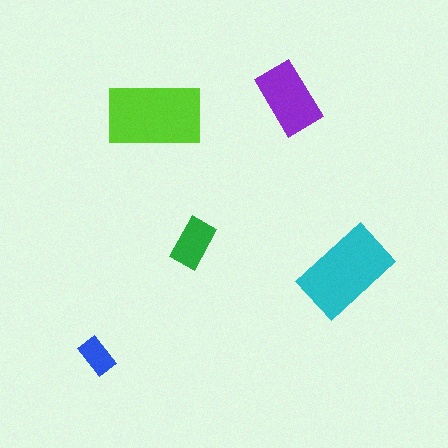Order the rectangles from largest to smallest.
the lime one, the cyan one, the purple one, the green one, the blue one.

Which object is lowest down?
The blue rectangle is bottommost.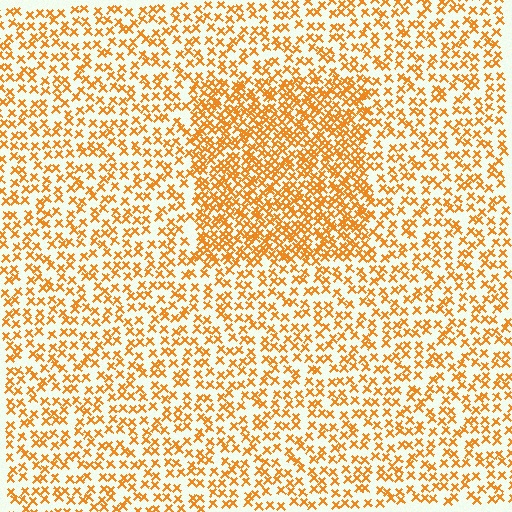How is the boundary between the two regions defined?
The boundary is defined by a change in element density (approximately 2.0x ratio). All elements are the same color, size, and shape.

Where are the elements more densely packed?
The elements are more densely packed inside the rectangle boundary.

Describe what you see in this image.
The image contains small orange elements arranged at two different densities. A rectangle-shaped region is visible where the elements are more densely packed than the surrounding area.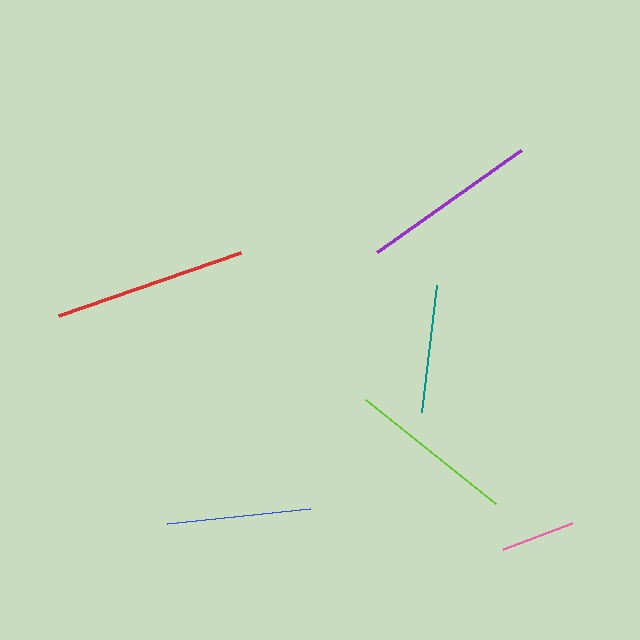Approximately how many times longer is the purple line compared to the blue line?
The purple line is approximately 1.2 times the length of the blue line.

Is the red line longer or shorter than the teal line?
The red line is longer than the teal line.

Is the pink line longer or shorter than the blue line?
The blue line is longer than the pink line.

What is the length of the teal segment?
The teal segment is approximately 127 pixels long.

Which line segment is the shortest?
The pink line is the shortest at approximately 74 pixels.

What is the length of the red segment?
The red segment is approximately 193 pixels long.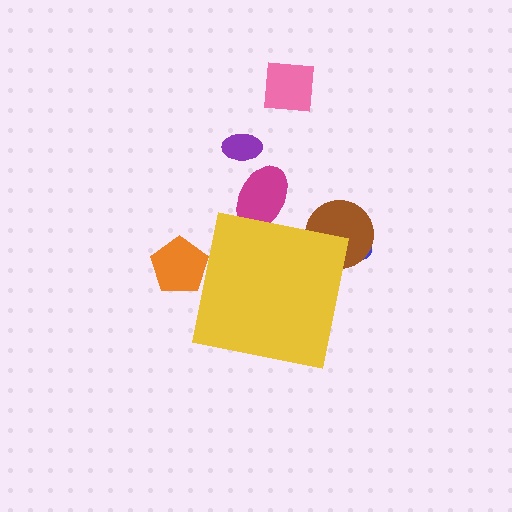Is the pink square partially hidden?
No, the pink square is fully visible.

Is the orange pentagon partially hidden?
Yes, the orange pentagon is partially hidden behind the yellow square.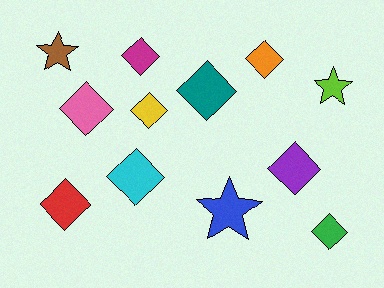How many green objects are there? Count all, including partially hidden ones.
There is 1 green object.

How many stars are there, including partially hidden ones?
There are 3 stars.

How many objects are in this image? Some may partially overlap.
There are 12 objects.